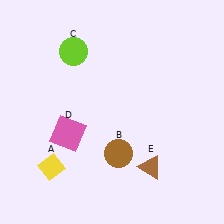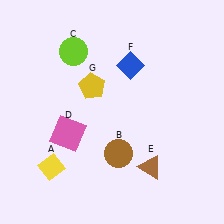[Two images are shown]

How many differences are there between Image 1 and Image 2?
There are 2 differences between the two images.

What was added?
A blue diamond (F), a yellow pentagon (G) were added in Image 2.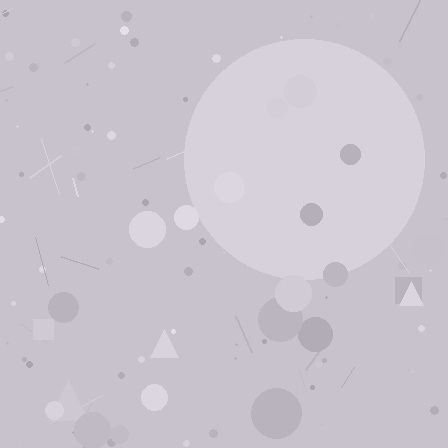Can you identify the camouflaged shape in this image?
The camouflaged shape is a circle.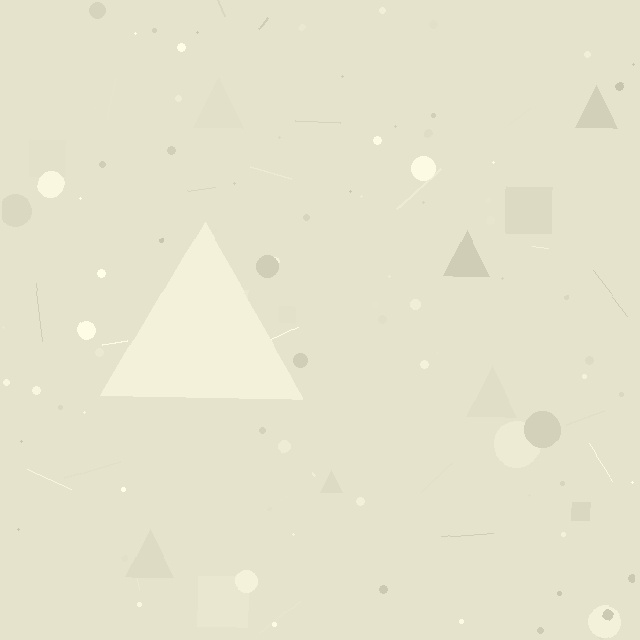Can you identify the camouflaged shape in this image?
The camouflaged shape is a triangle.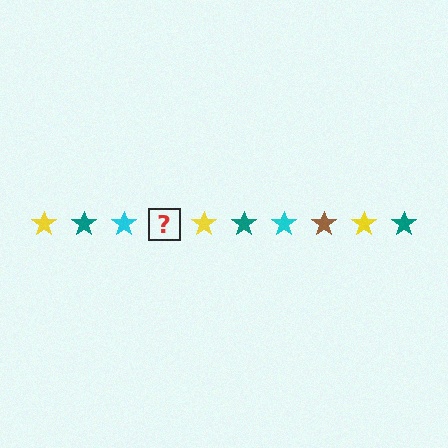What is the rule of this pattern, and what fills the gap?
The rule is that the pattern cycles through yellow, teal, cyan, brown stars. The gap should be filled with a brown star.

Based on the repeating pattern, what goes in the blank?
The blank should be a brown star.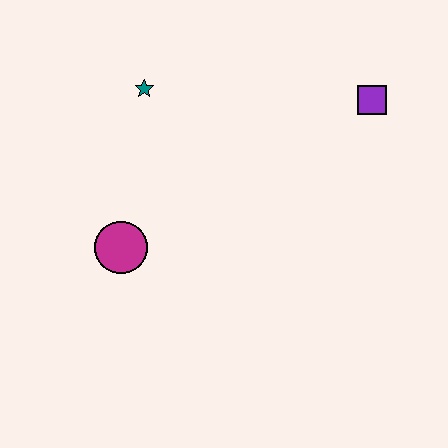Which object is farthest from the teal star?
The purple square is farthest from the teal star.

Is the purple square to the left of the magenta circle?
No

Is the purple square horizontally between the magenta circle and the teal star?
No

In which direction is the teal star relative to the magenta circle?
The teal star is above the magenta circle.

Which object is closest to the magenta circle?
The teal star is closest to the magenta circle.